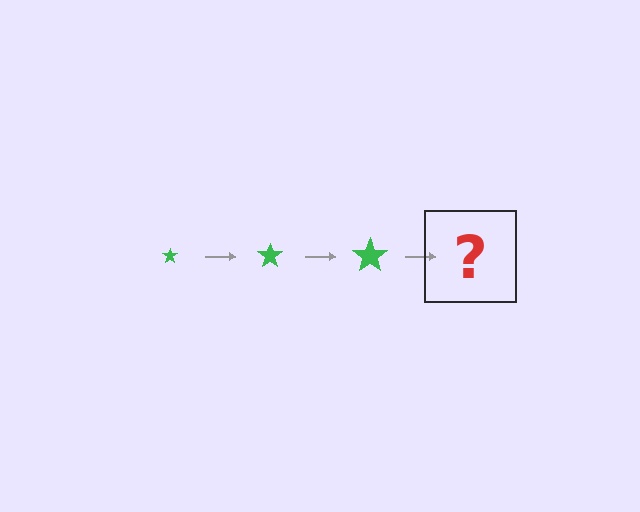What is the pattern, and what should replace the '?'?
The pattern is that the star gets progressively larger each step. The '?' should be a green star, larger than the previous one.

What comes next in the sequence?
The next element should be a green star, larger than the previous one.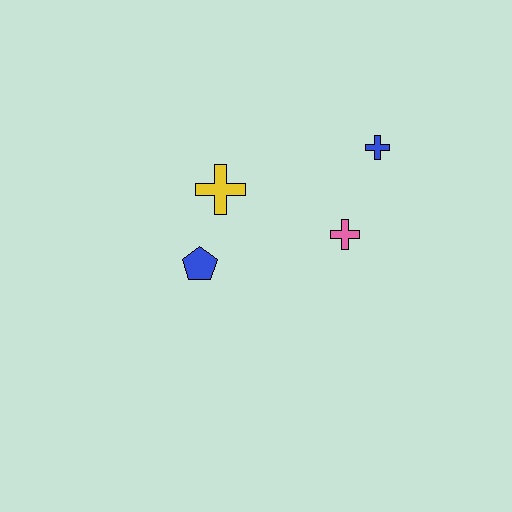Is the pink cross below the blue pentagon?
No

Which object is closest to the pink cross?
The blue cross is closest to the pink cross.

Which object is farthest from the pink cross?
The blue pentagon is farthest from the pink cross.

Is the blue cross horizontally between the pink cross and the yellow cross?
No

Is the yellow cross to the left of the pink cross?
Yes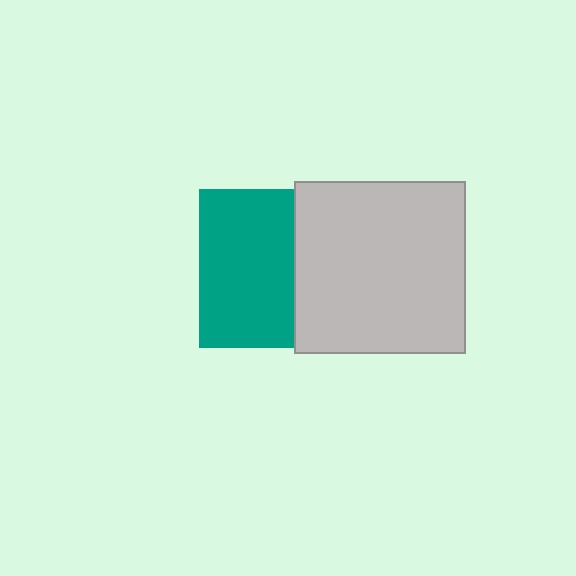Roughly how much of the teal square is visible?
About half of it is visible (roughly 59%).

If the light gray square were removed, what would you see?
You would see the complete teal square.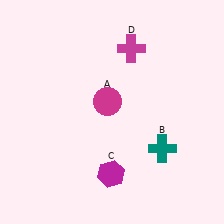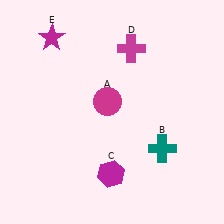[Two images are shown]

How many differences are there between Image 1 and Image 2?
There is 1 difference between the two images.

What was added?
A magenta star (E) was added in Image 2.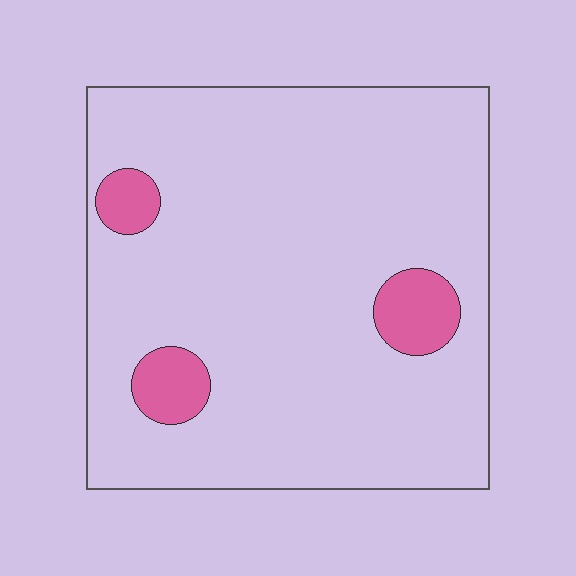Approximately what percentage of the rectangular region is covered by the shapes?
Approximately 10%.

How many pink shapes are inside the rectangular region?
3.